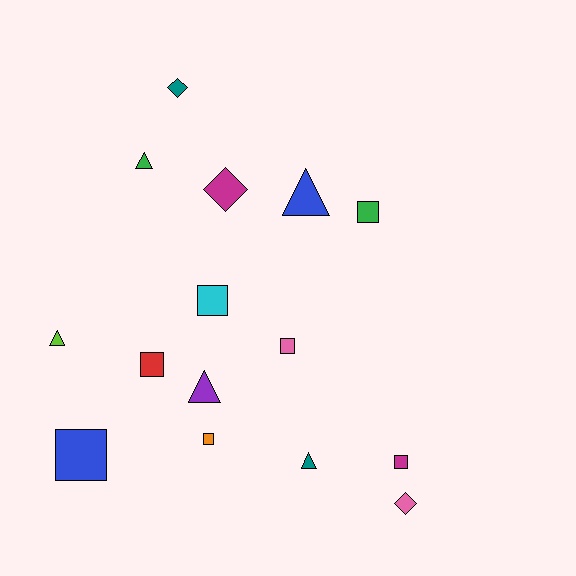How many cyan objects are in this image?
There is 1 cyan object.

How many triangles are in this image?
There are 5 triangles.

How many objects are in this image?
There are 15 objects.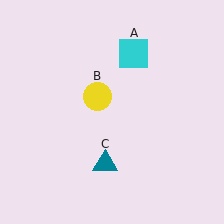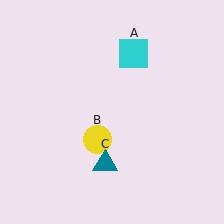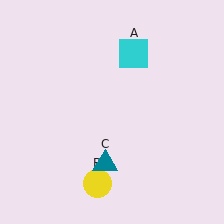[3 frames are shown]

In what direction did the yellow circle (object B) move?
The yellow circle (object B) moved down.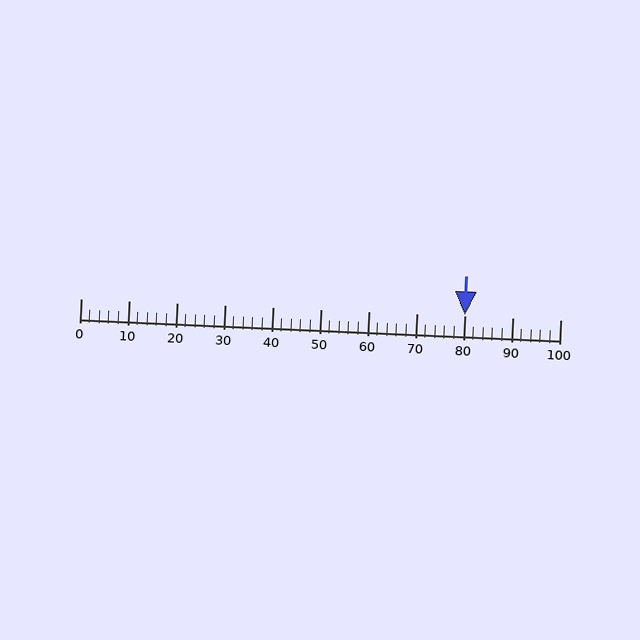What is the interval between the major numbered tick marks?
The major tick marks are spaced 10 units apart.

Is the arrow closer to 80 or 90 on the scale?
The arrow is closer to 80.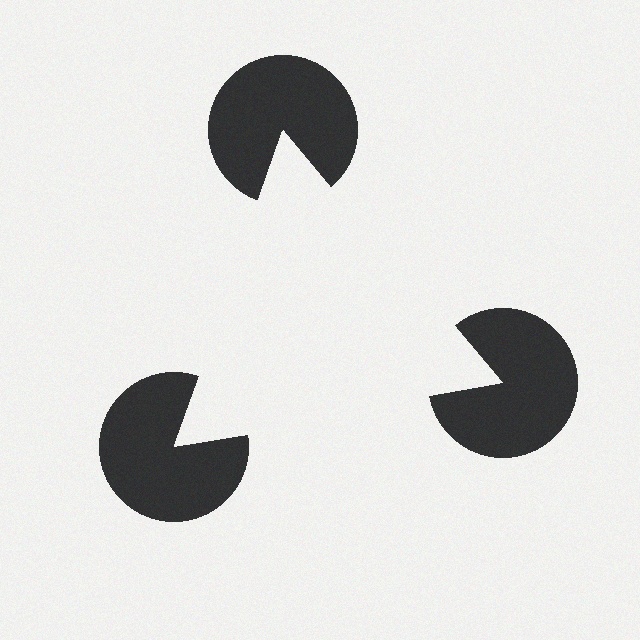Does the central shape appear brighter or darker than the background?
It typically appears slightly brighter than the background, even though no actual brightness change is drawn.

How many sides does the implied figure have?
3 sides.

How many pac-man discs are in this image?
There are 3 — one at each vertex of the illusory triangle.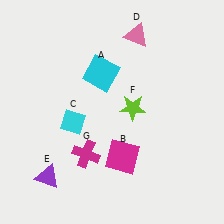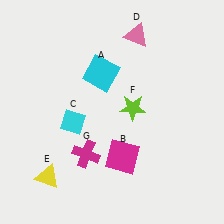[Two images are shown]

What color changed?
The triangle (E) changed from purple in Image 1 to yellow in Image 2.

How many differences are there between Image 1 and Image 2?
There is 1 difference between the two images.